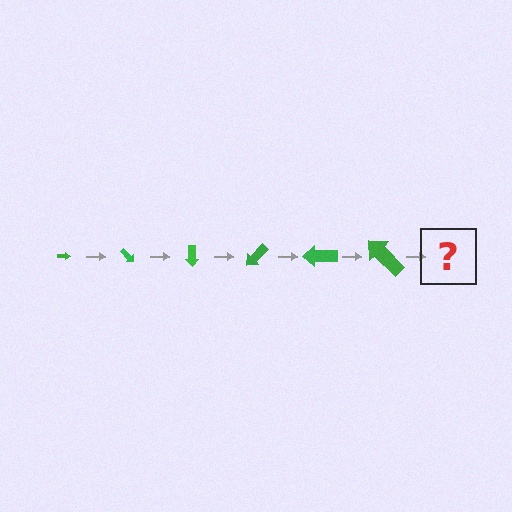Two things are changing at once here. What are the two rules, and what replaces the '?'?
The two rules are that the arrow grows larger each step and it rotates 45 degrees each step. The '?' should be an arrow, larger than the previous one and rotated 270 degrees from the start.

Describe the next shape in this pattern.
It should be an arrow, larger than the previous one and rotated 270 degrees from the start.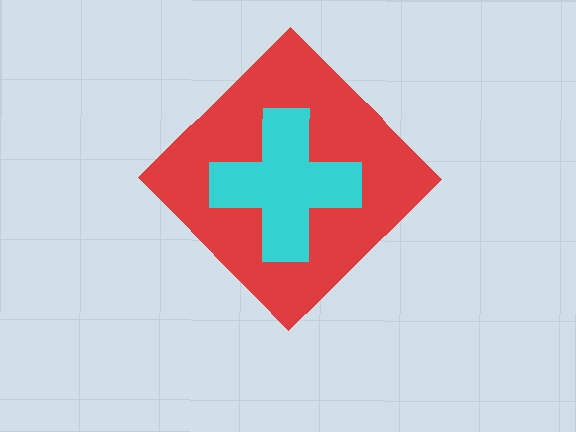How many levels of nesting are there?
2.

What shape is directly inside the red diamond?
The cyan cross.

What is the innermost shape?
The cyan cross.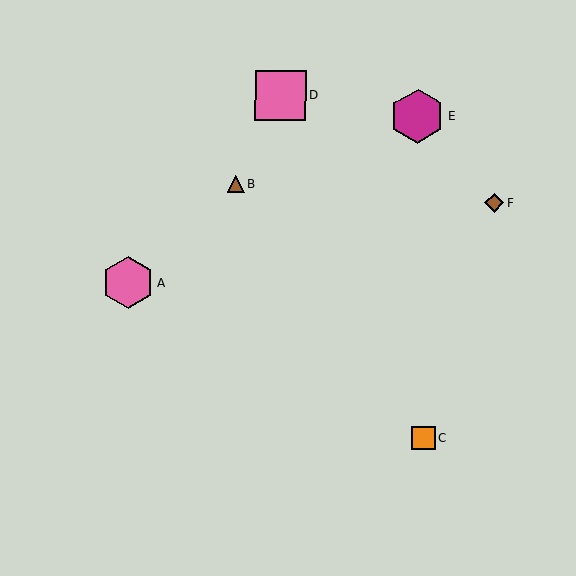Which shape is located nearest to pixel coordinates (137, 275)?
The pink hexagon (labeled A) at (128, 282) is nearest to that location.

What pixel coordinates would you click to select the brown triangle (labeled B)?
Click at (236, 183) to select the brown triangle B.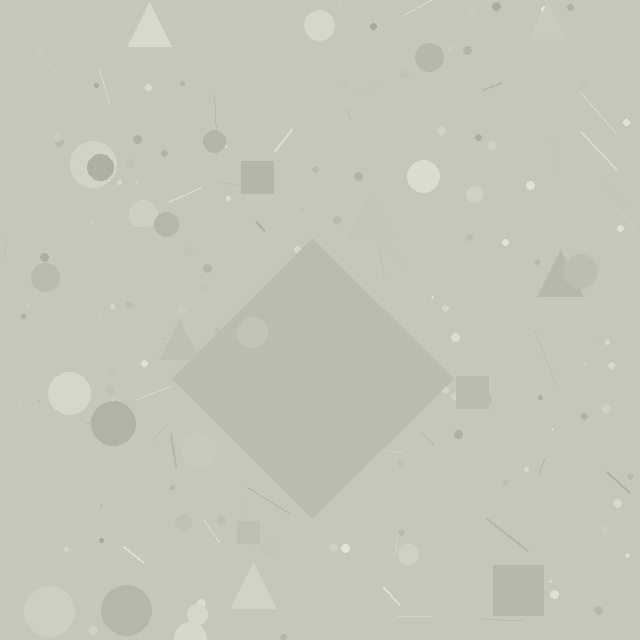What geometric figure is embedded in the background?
A diamond is embedded in the background.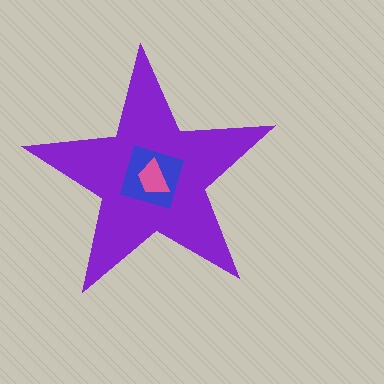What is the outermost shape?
The purple star.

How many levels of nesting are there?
3.